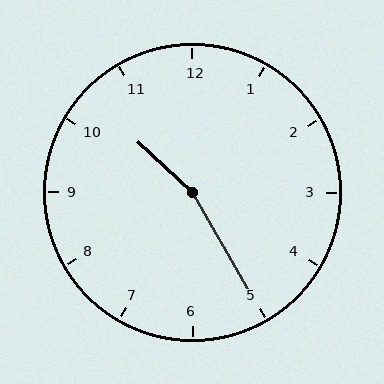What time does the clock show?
10:25.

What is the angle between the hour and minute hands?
Approximately 162 degrees.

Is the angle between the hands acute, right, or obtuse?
It is obtuse.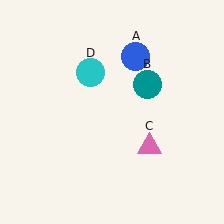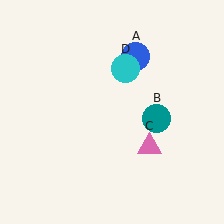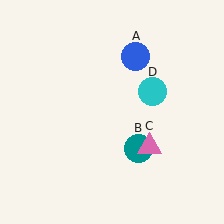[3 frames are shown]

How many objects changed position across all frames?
2 objects changed position: teal circle (object B), cyan circle (object D).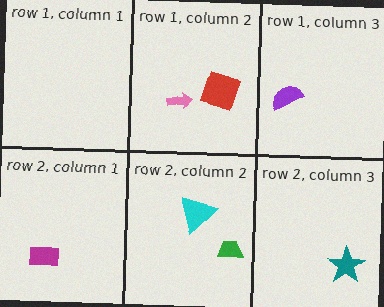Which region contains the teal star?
The row 2, column 3 region.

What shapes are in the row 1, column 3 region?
The purple semicircle.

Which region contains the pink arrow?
The row 1, column 2 region.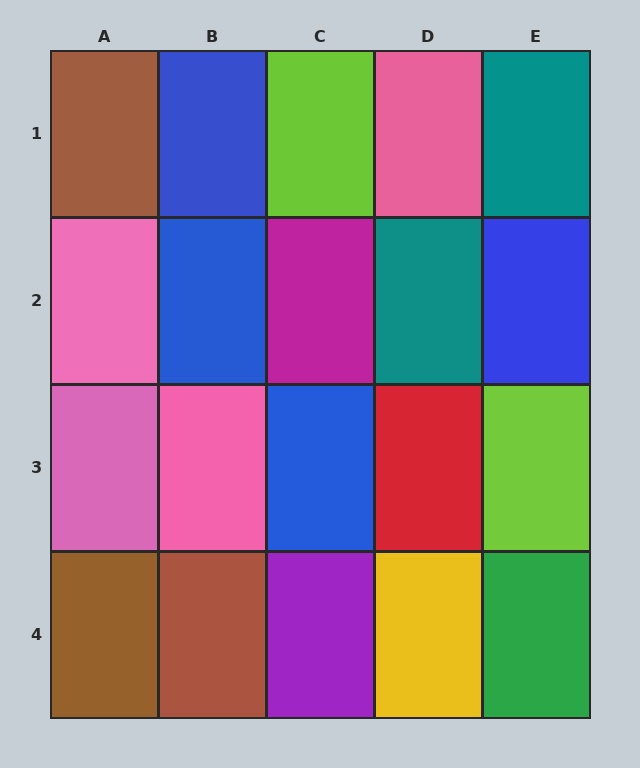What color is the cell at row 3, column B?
Pink.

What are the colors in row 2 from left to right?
Pink, blue, magenta, teal, blue.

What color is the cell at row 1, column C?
Lime.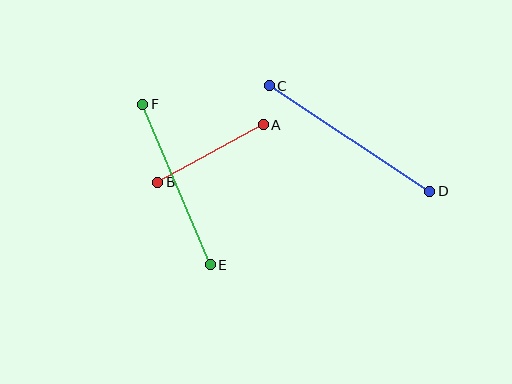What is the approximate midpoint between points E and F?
The midpoint is at approximately (177, 184) pixels.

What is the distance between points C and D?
The distance is approximately 192 pixels.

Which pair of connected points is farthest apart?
Points C and D are farthest apart.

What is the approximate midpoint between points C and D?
The midpoint is at approximately (350, 138) pixels.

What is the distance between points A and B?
The distance is approximately 120 pixels.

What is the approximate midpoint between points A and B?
The midpoint is at approximately (210, 154) pixels.